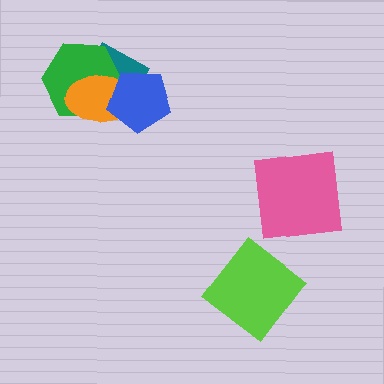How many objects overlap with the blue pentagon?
3 objects overlap with the blue pentagon.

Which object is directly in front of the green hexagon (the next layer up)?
The orange ellipse is directly in front of the green hexagon.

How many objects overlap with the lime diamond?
0 objects overlap with the lime diamond.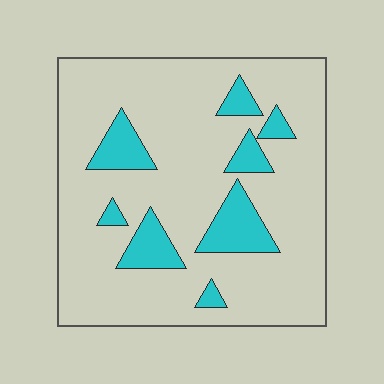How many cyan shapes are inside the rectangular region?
8.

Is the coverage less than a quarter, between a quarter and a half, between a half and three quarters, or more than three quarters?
Less than a quarter.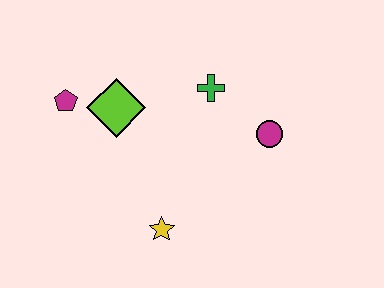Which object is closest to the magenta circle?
The green cross is closest to the magenta circle.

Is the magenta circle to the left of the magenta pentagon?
No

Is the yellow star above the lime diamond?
No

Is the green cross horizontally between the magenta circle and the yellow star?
Yes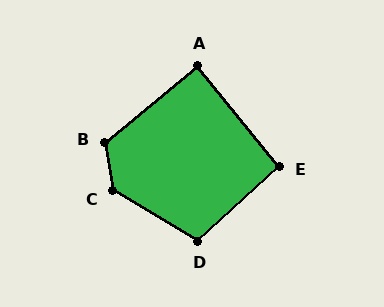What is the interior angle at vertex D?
Approximately 107 degrees (obtuse).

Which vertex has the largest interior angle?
C, at approximately 130 degrees.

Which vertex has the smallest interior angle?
A, at approximately 89 degrees.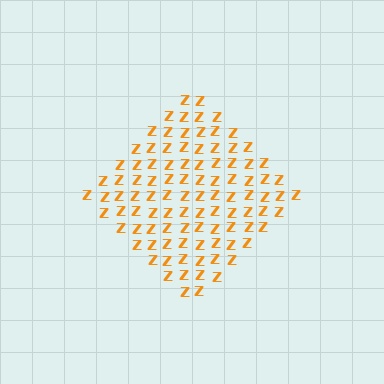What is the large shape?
The large shape is a diamond.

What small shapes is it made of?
It is made of small letter Z's.